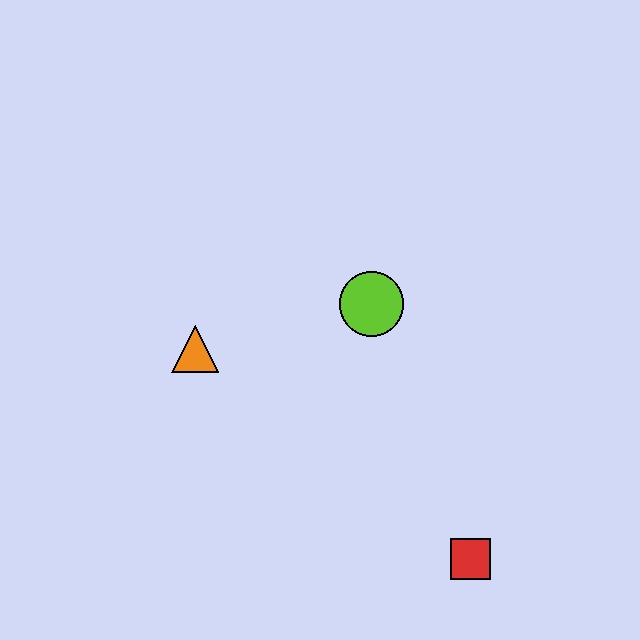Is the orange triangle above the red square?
Yes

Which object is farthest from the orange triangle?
The red square is farthest from the orange triangle.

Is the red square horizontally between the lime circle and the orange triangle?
No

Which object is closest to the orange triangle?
The lime circle is closest to the orange triangle.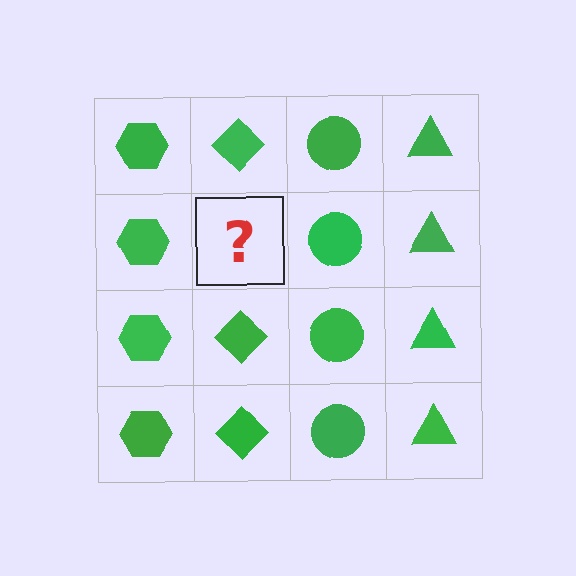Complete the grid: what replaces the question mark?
The question mark should be replaced with a green diamond.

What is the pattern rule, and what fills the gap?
The rule is that each column has a consistent shape. The gap should be filled with a green diamond.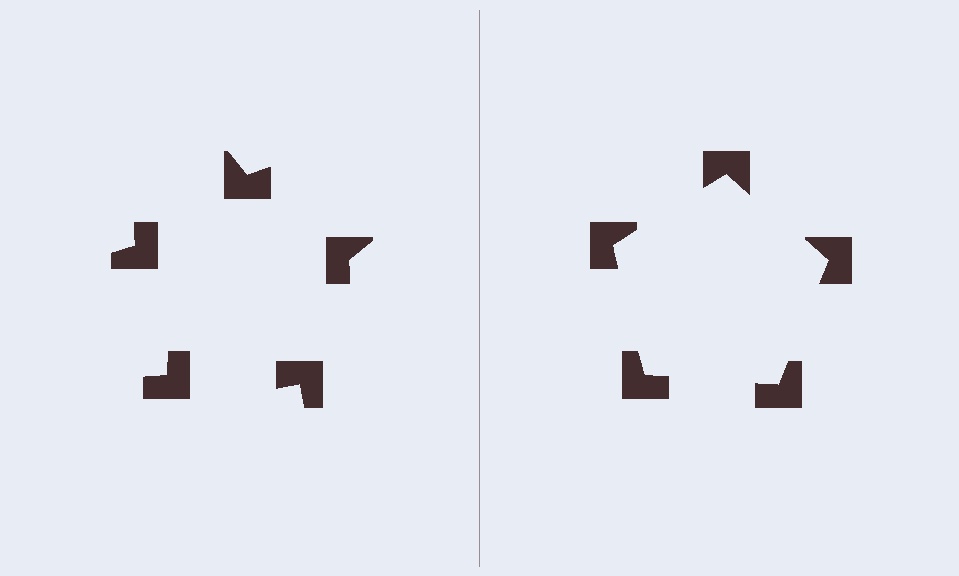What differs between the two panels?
The notched squares are positioned identically on both sides; only the wedge orientations differ. On the right they align to a pentagon; on the left they are misaligned.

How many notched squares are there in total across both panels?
10 — 5 on each side.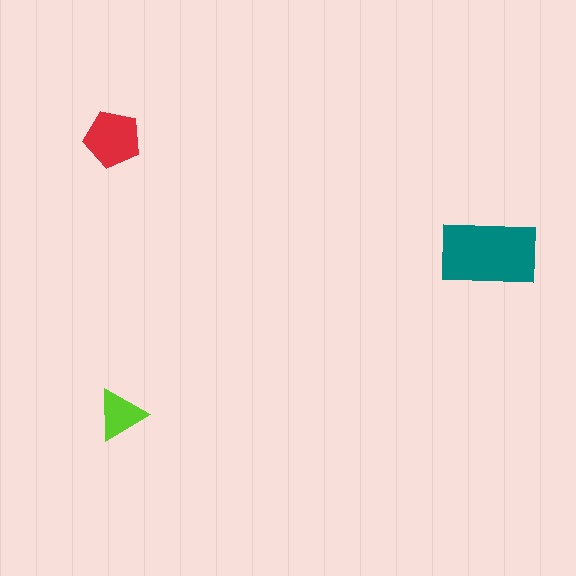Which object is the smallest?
The lime triangle.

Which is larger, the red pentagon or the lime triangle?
The red pentagon.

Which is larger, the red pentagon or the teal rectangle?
The teal rectangle.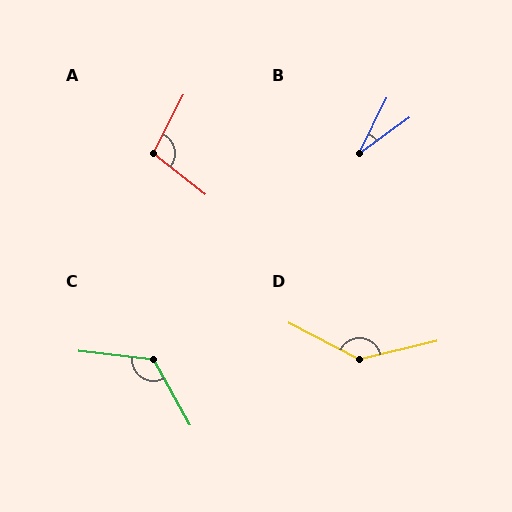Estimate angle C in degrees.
Approximately 126 degrees.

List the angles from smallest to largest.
B (28°), A (101°), C (126°), D (139°).